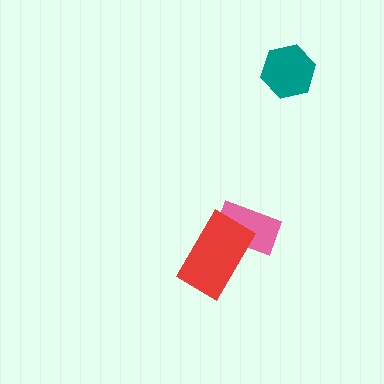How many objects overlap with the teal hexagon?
0 objects overlap with the teal hexagon.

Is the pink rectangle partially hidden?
Yes, it is partially covered by another shape.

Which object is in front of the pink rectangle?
The red rectangle is in front of the pink rectangle.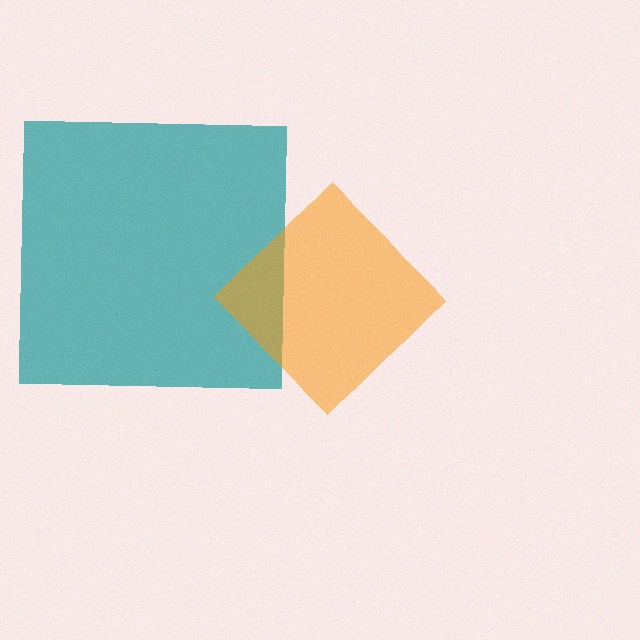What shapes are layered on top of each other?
The layered shapes are: a teal square, an orange diamond.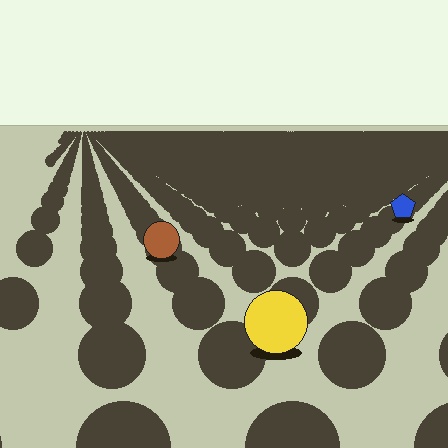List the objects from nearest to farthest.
From nearest to farthest: the yellow circle, the brown circle, the blue pentagon.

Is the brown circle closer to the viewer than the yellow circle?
No. The yellow circle is closer — you can tell from the texture gradient: the ground texture is coarser near it.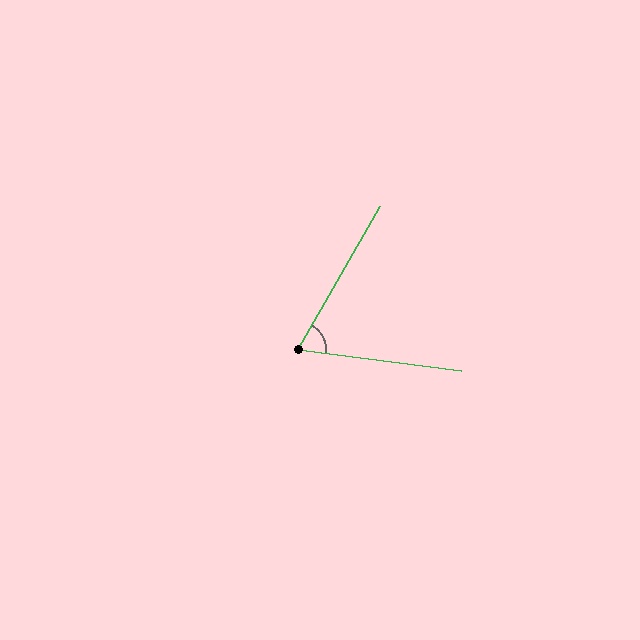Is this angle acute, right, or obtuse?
It is acute.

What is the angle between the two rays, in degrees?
Approximately 68 degrees.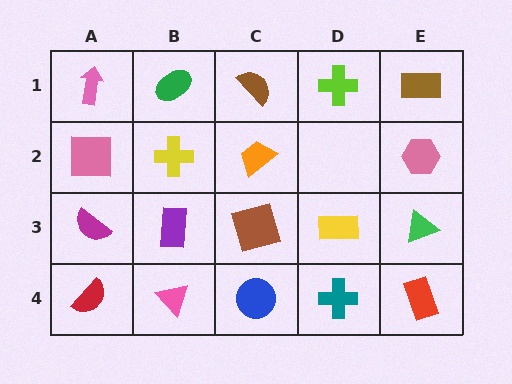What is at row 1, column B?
A green ellipse.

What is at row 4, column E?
A red rectangle.